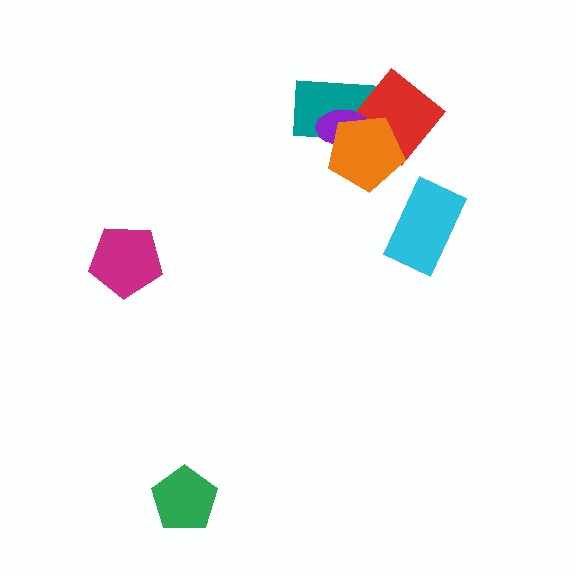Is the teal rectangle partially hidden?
Yes, it is partially covered by another shape.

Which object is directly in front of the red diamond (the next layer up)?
The purple ellipse is directly in front of the red diamond.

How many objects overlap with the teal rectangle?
3 objects overlap with the teal rectangle.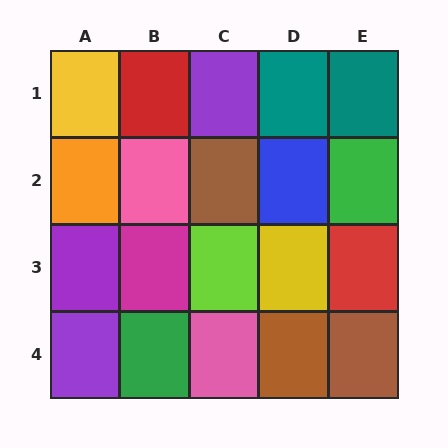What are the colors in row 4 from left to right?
Purple, green, pink, brown, brown.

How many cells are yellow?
2 cells are yellow.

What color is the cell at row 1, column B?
Red.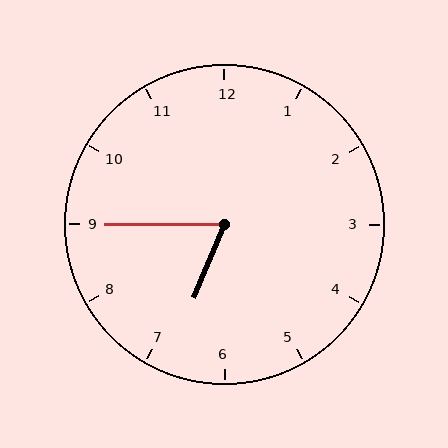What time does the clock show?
6:45.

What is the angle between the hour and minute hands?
Approximately 68 degrees.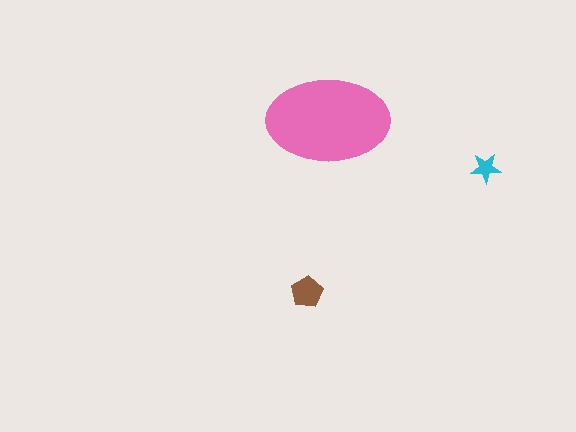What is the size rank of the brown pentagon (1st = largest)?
2nd.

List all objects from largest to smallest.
The pink ellipse, the brown pentagon, the cyan star.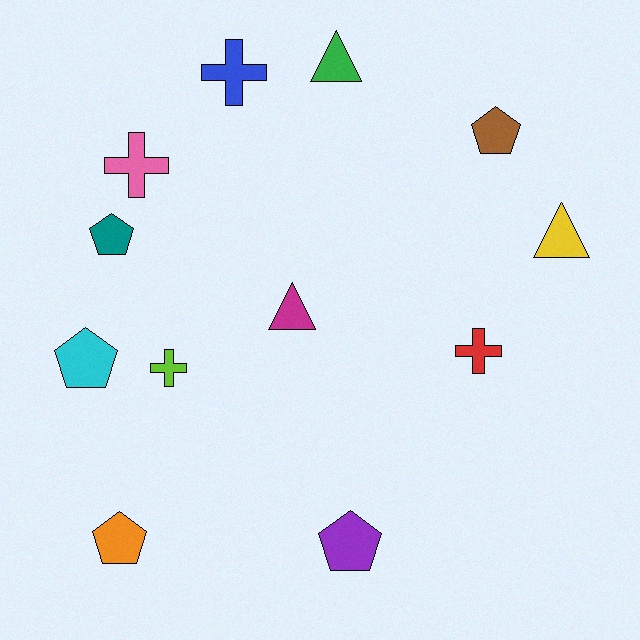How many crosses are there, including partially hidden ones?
There are 4 crosses.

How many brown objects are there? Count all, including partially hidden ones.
There is 1 brown object.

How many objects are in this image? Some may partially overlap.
There are 12 objects.